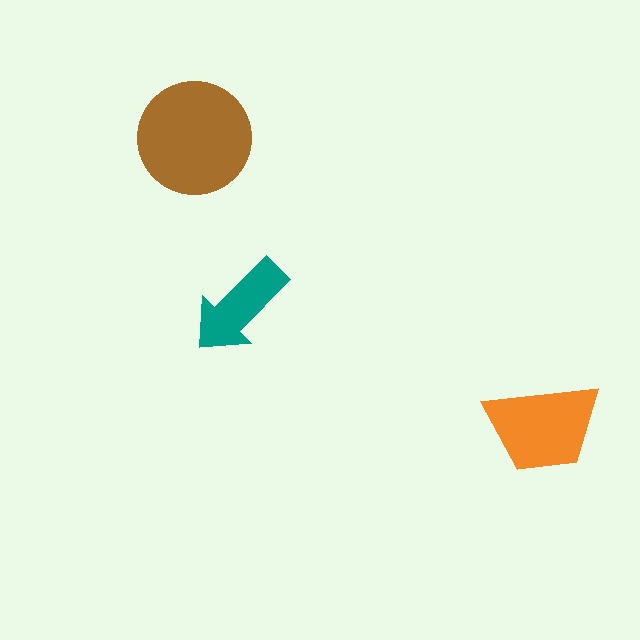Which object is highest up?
The brown circle is topmost.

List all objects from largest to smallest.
The brown circle, the orange trapezoid, the teal arrow.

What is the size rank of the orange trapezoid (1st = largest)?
2nd.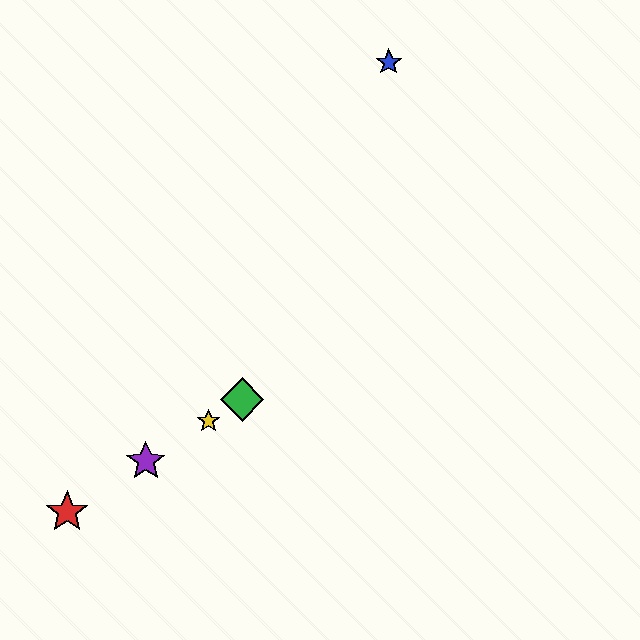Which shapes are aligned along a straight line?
The red star, the green diamond, the yellow star, the purple star are aligned along a straight line.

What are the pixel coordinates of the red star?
The red star is at (67, 512).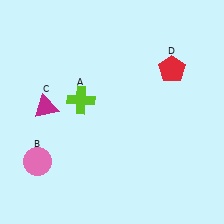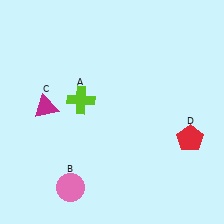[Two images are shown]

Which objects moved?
The objects that moved are: the pink circle (B), the red pentagon (D).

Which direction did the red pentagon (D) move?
The red pentagon (D) moved down.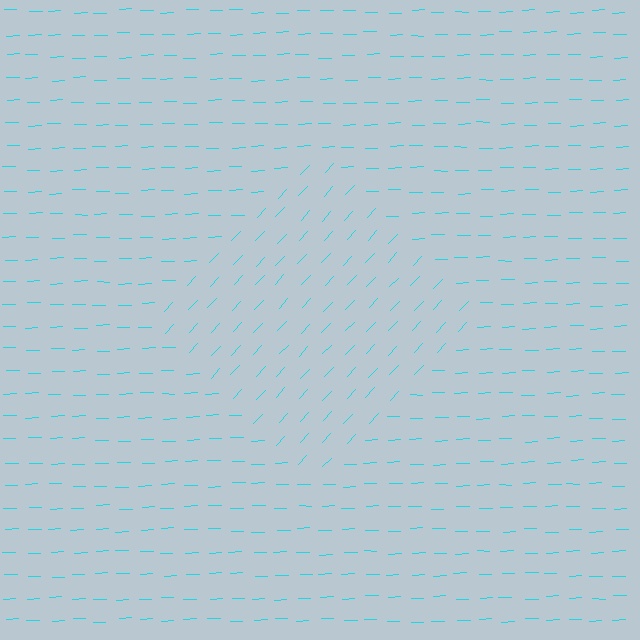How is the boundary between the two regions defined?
The boundary is defined purely by a change in line orientation (approximately 45 degrees difference). All lines are the same color and thickness.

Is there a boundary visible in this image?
Yes, there is a texture boundary formed by a change in line orientation.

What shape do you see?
I see a diamond.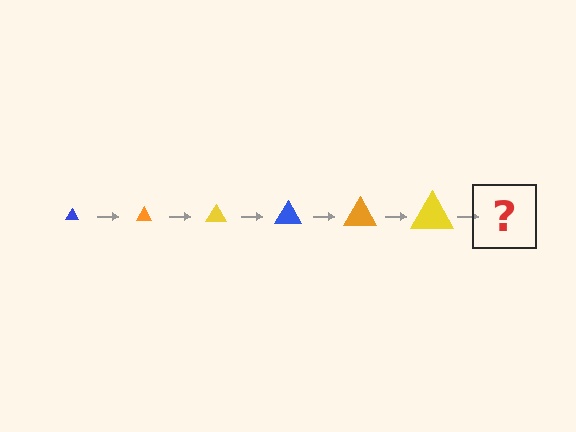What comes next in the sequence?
The next element should be a blue triangle, larger than the previous one.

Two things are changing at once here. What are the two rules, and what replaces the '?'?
The two rules are that the triangle grows larger each step and the color cycles through blue, orange, and yellow. The '?' should be a blue triangle, larger than the previous one.